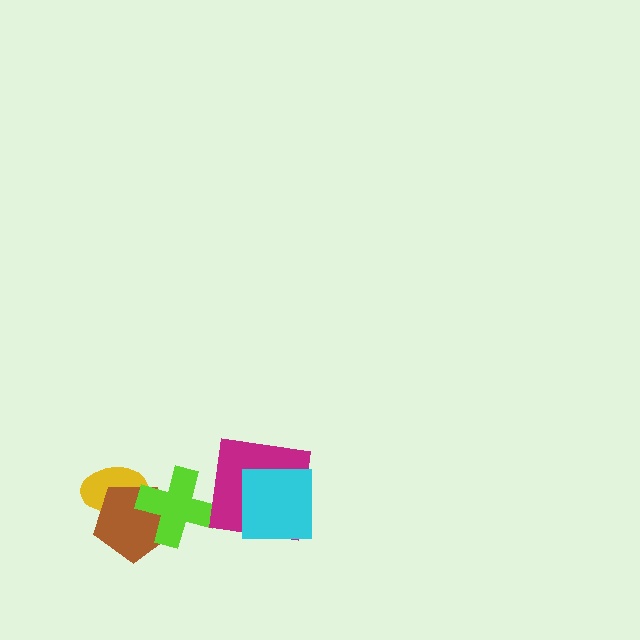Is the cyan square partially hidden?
No, no other shape covers it.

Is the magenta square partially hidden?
Yes, it is partially covered by another shape.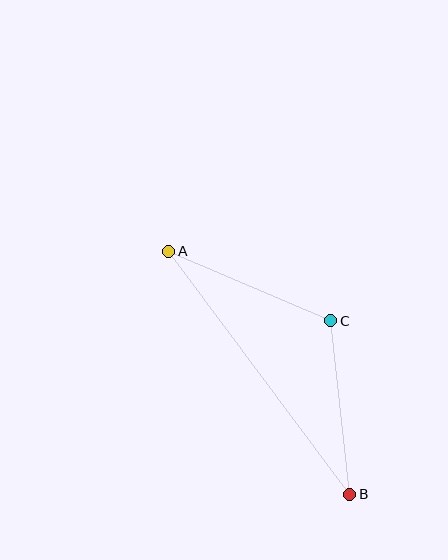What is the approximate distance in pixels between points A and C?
The distance between A and C is approximately 176 pixels.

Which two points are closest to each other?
Points B and C are closest to each other.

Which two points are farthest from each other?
Points A and B are farthest from each other.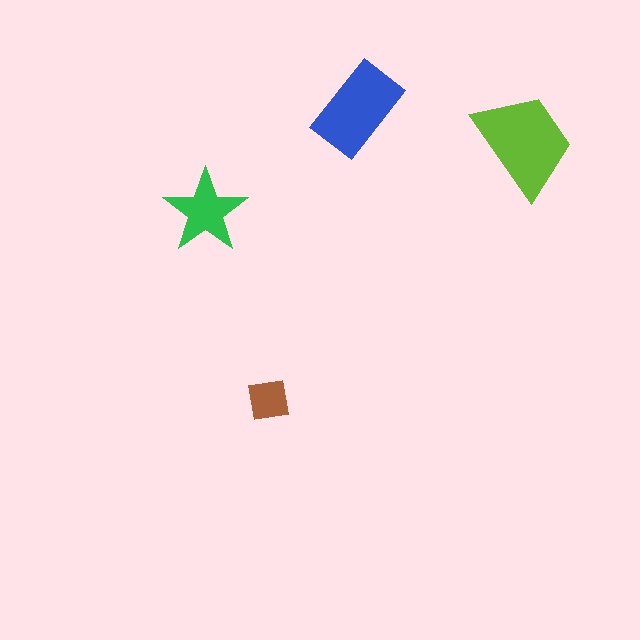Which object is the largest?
The lime trapezoid.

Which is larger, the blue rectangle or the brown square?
The blue rectangle.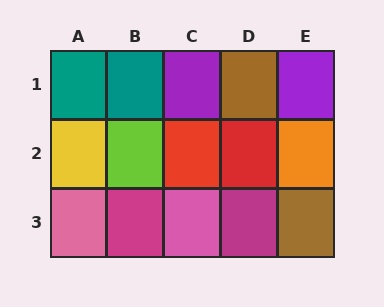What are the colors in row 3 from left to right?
Pink, magenta, pink, magenta, brown.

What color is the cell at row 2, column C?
Red.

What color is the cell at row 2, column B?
Lime.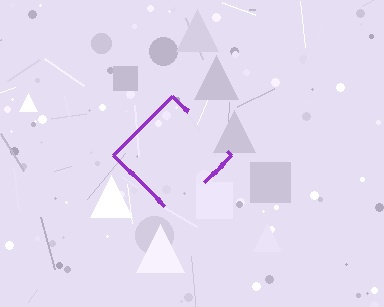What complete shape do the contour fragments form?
The contour fragments form a diamond.